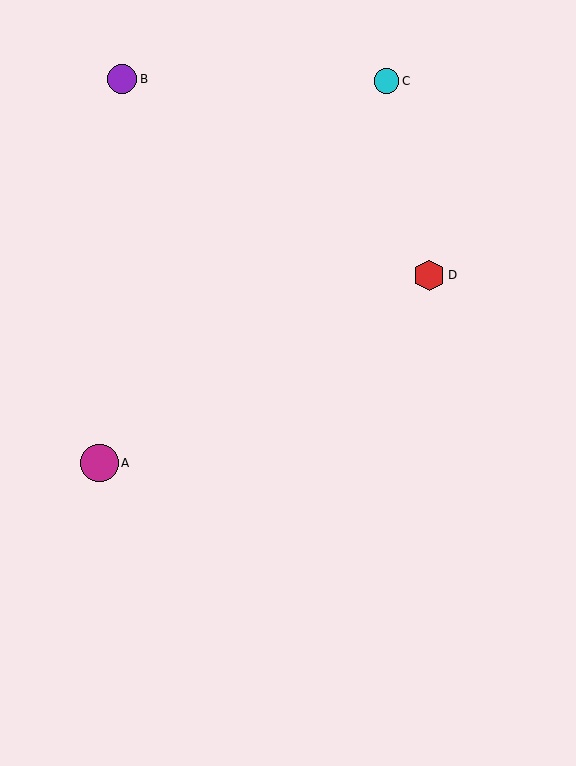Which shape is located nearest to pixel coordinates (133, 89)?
The purple circle (labeled B) at (122, 79) is nearest to that location.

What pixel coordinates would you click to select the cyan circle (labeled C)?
Click at (386, 81) to select the cyan circle C.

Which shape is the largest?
The magenta circle (labeled A) is the largest.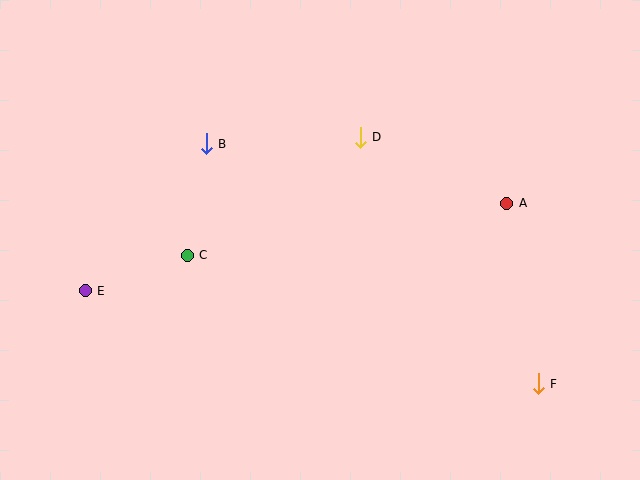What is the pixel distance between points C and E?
The distance between C and E is 108 pixels.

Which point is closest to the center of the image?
Point D at (360, 137) is closest to the center.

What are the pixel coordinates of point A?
Point A is at (507, 203).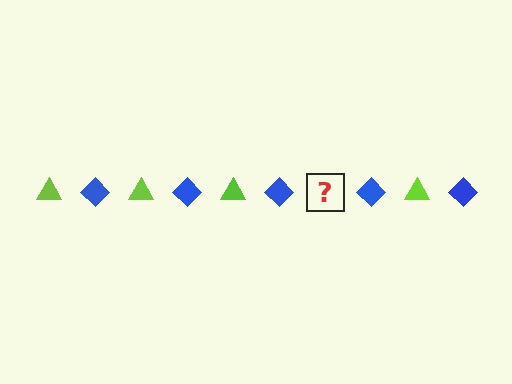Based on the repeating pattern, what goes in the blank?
The blank should be a lime triangle.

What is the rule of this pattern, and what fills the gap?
The rule is that the pattern alternates between lime triangle and blue diamond. The gap should be filled with a lime triangle.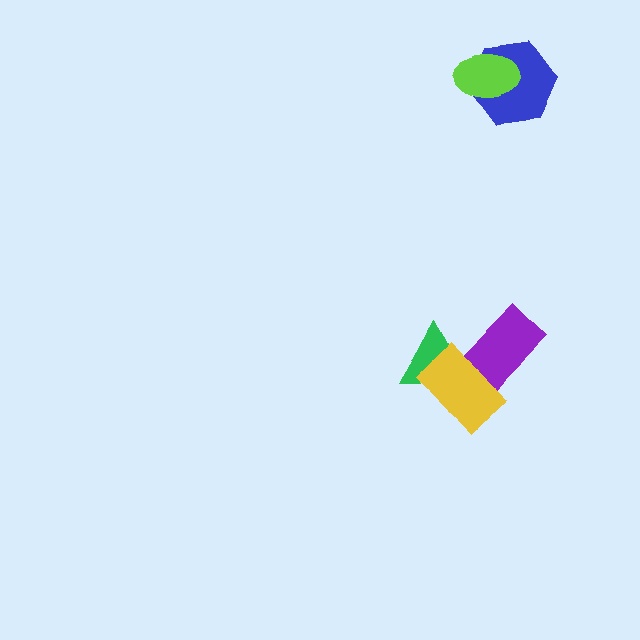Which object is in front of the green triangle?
The yellow rectangle is in front of the green triangle.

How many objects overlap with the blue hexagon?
1 object overlaps with the blue hexagon.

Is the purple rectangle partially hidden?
Yes, it is partially covered by another shape.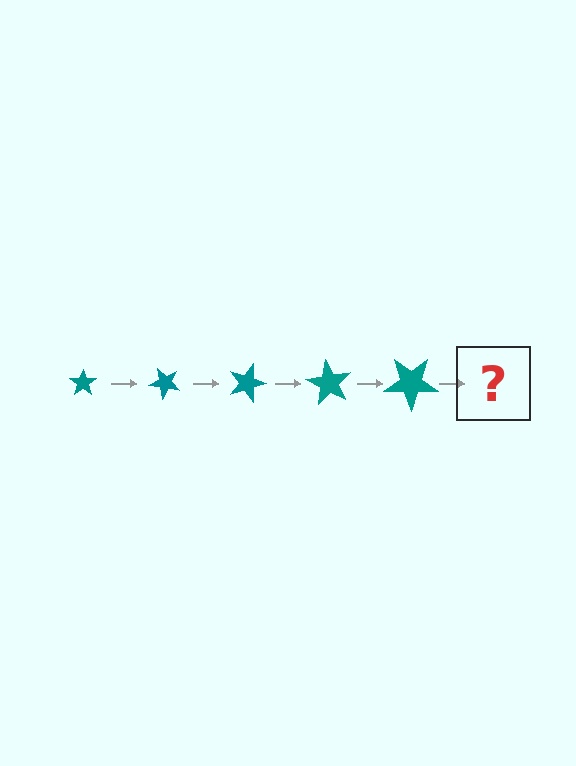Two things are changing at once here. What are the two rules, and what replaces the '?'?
The two rules are that the star grows larger each step and it rotates 45 degrees each step. The '?' should be a star, larger than the previous one and rotated 225 degrees from the start.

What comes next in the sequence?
The next element should be a star, larger than the previous one and rotated 225 degrees from the start.